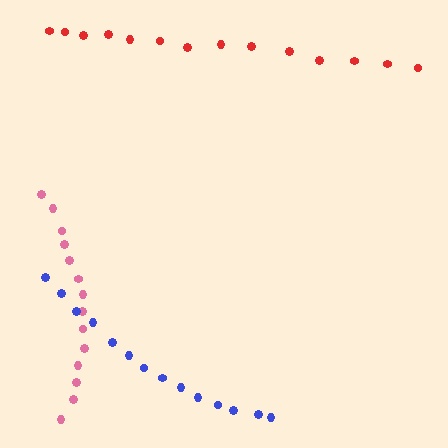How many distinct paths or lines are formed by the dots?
There are 3 distinct paths.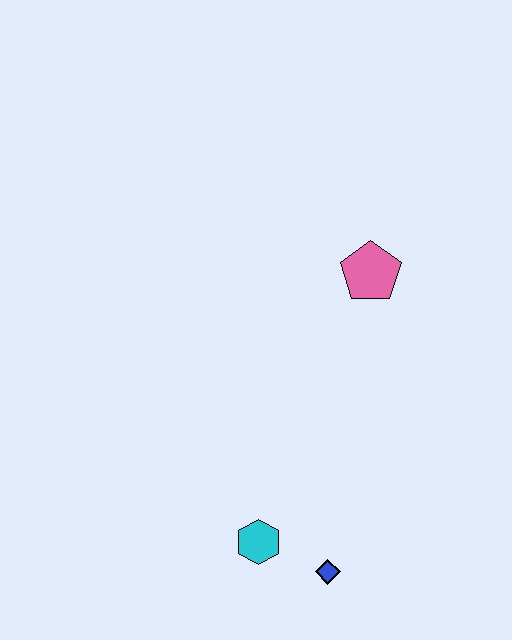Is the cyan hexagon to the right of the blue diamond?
No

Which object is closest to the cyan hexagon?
The blue diamond is closest to the cyan hexagon.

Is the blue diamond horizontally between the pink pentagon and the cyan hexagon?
Yes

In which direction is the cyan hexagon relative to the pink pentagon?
The cyan hexagon is below the pink pentagon.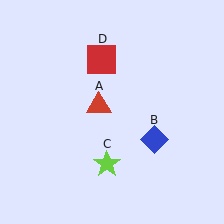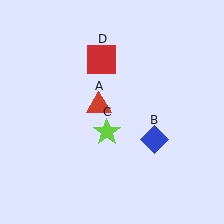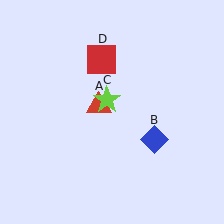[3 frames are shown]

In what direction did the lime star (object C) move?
The lime star (object C) moved up.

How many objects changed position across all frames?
1 object changed position: lime star (object C).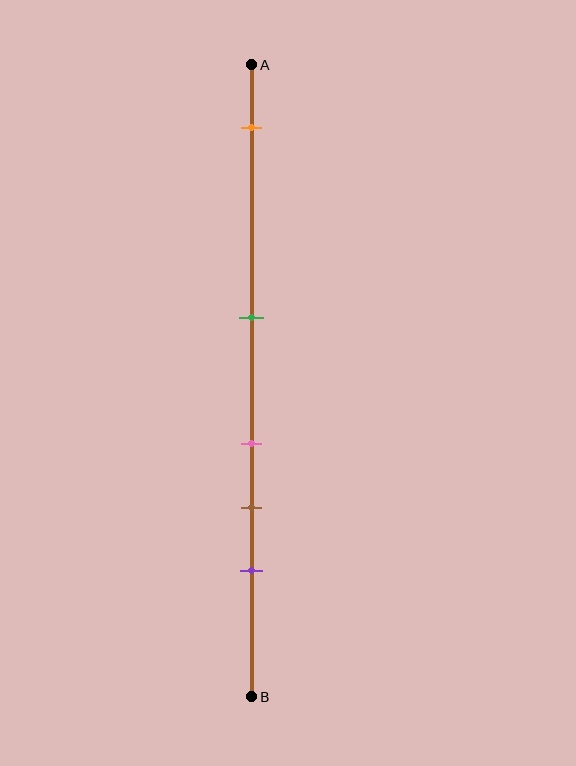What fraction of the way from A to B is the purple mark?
The purple mark is approximately 80% (0.8) of the way from A to B.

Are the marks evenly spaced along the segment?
No, the marks are not evenly spaced.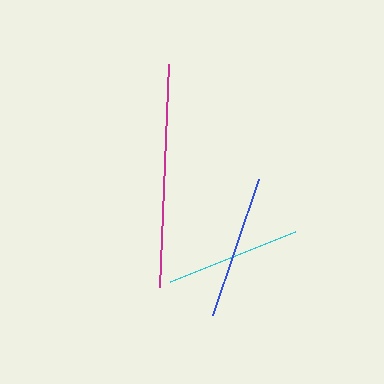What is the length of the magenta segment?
The magenta segment is approximately 224 pixels long.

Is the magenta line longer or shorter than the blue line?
The magenta line is longer than the blue line.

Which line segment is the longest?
The magenta line is the longest at approximately 224 pixels.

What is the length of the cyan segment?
The cyan segment is approximately 134 pixels long.